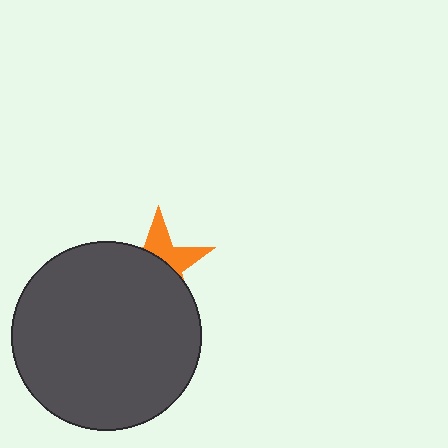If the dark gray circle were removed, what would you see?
You would see the complete orange star.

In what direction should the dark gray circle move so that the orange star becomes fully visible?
The dark gray circle should move down. That is the shortest direction to clear the overlap and leave the orange star fully visible.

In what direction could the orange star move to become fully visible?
The orange star could move up. That would shift it out from behind the dark gray circle entirely.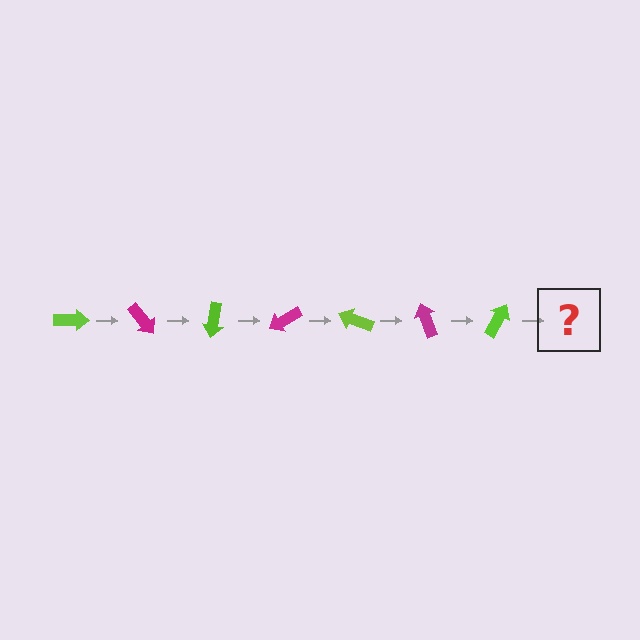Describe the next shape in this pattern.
It should be a magenta arrow, rotated 350 degrees from the start.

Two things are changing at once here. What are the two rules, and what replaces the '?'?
The two rules are that it rotates 50 degrees each step and the color cycles through lime and magenta. The '?' should be a magenta arrow, rotated 350 degrees from the start.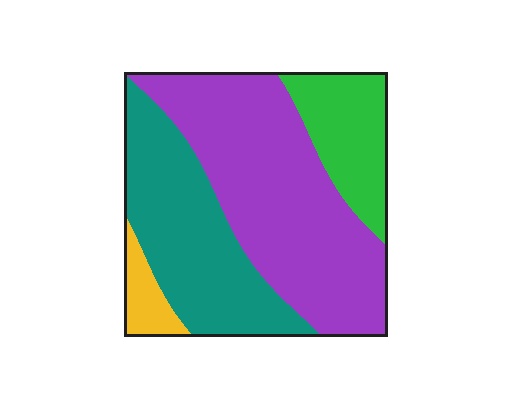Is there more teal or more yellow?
Teal.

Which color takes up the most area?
Purple, at roughly 45%.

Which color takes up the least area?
Yellow, at roughly 5%.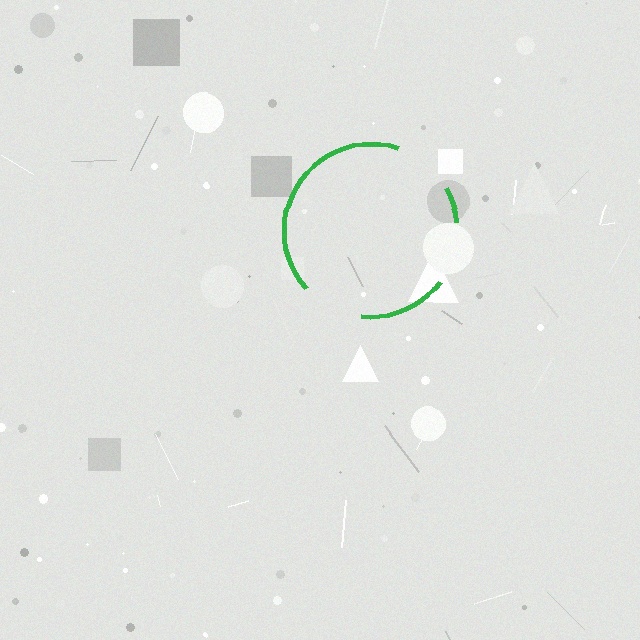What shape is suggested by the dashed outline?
The dashed outline suggests a circle.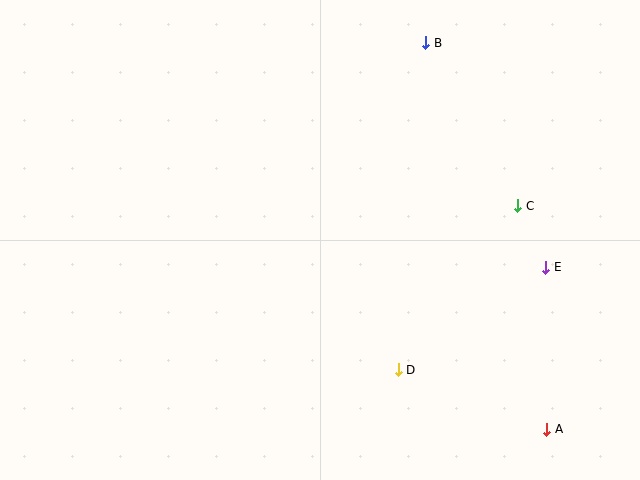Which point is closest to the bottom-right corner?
Point A is closest to the bottom-right corner.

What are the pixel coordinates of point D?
Point D is at (398, 370).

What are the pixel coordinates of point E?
Point E is at (546, 267).